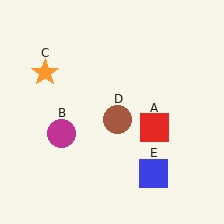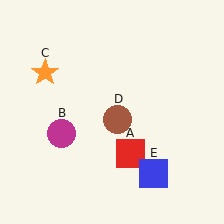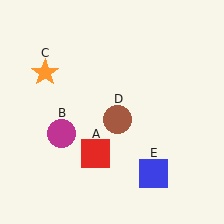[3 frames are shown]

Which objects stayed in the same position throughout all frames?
Magenta circle (object B) and orange star (object C) and brown circle (object D) and blue square (object E) remained stationary.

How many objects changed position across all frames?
1 object changed position: red square (object A).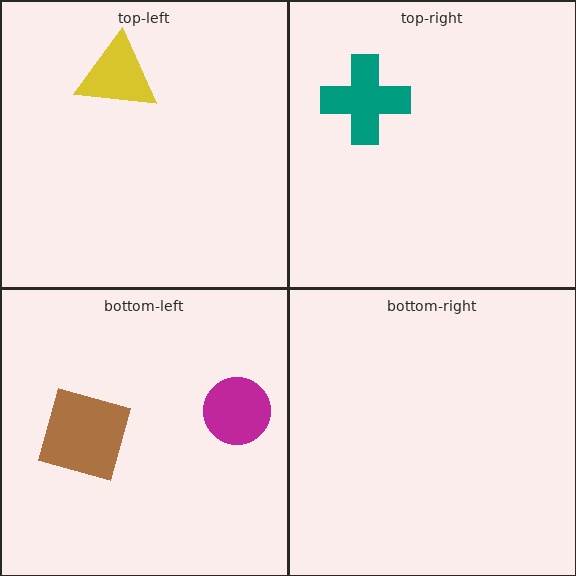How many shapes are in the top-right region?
1.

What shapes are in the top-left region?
The yellow triangle.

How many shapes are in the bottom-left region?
2.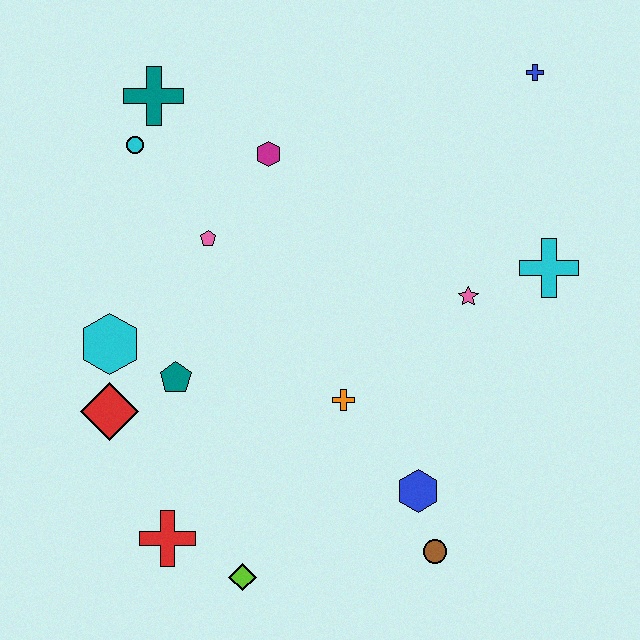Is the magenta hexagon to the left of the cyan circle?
No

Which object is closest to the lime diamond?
The red cross is closest to the lime diamond.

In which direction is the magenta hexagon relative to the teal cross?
The magenta hexagon is to the right of the teal cross.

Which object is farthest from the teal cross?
The brown circle is farthest from the teal cross.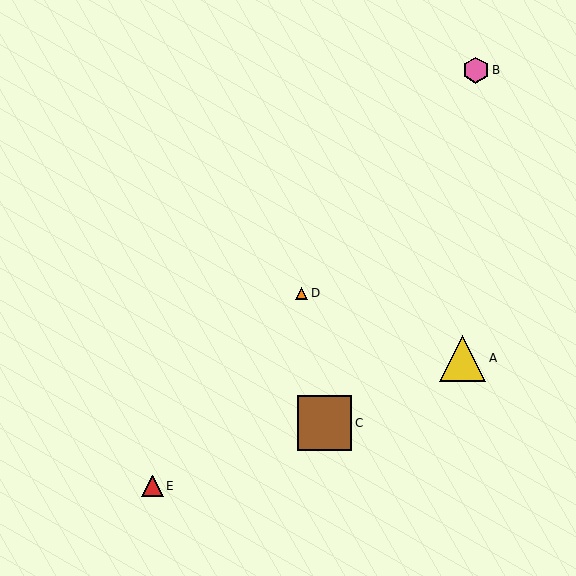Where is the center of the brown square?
The center of the brown square is at (324, 423).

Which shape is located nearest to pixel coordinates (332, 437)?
The brown square (labeled C) at (324, 423) is nearest to that location.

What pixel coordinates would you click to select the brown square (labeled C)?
Click at (324, 423) to select the brown square C.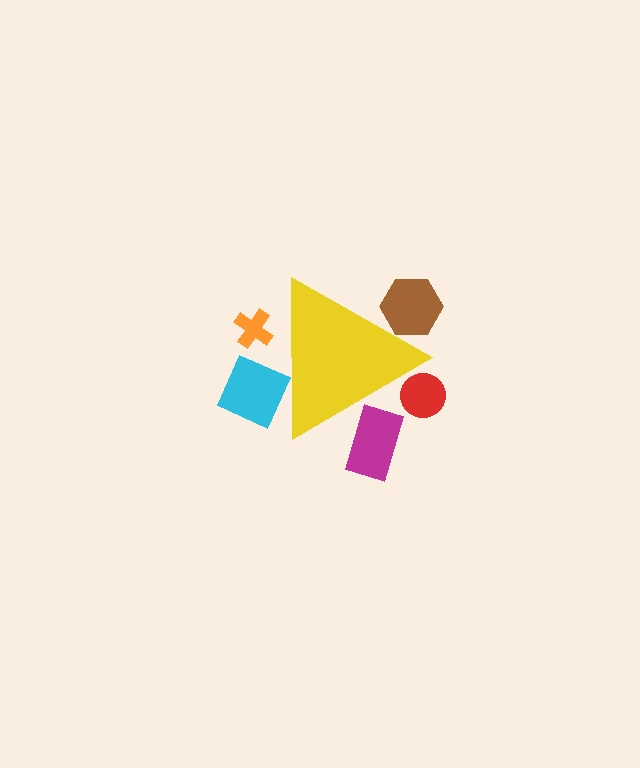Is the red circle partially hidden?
Yes, the red circle is partially hidden behind the yellow triangle.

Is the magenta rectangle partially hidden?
Yes, the magenta rectangle is partially hidden behind the yellow triangle.